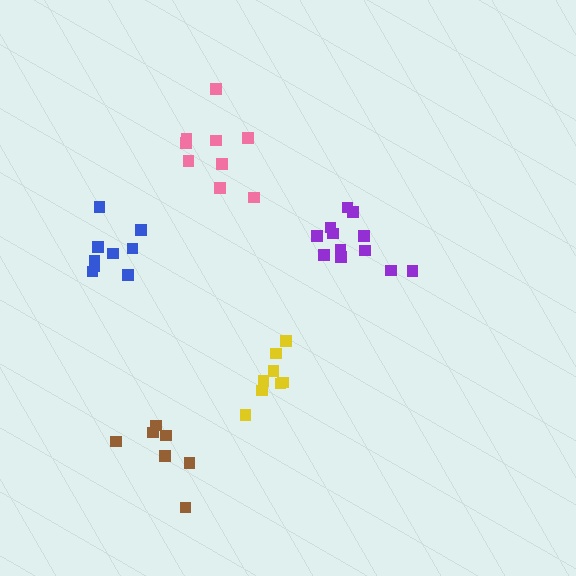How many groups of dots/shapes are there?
There are 5 groups.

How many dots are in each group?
Group 1: 12 dots, Group 2: 8 dots, Group 3: 9 dots, Group 4: 7 dots, Group 5: 9 dots (45 total).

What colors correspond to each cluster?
The clusters are colored: purple, yellow, pink, brown, blue.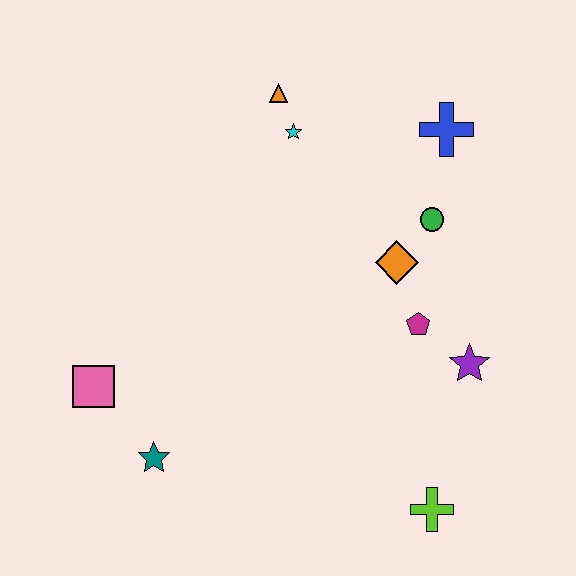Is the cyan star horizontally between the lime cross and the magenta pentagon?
No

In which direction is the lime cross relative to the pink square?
The lime cross is to the right of the pink square.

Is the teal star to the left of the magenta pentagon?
Yes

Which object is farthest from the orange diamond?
The pink square is farthest from the orange diamond.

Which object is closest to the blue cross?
The green circle is closest to the blue cross.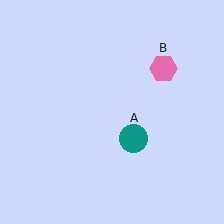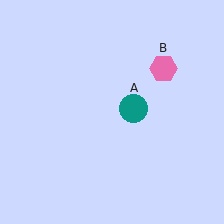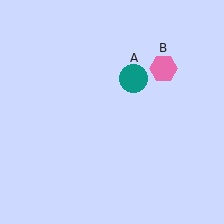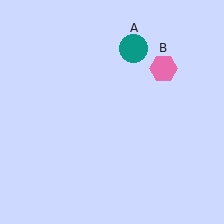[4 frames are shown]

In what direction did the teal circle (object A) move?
The teal circle (object A) moved up.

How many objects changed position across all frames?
1 object changed position: teal circle (object A).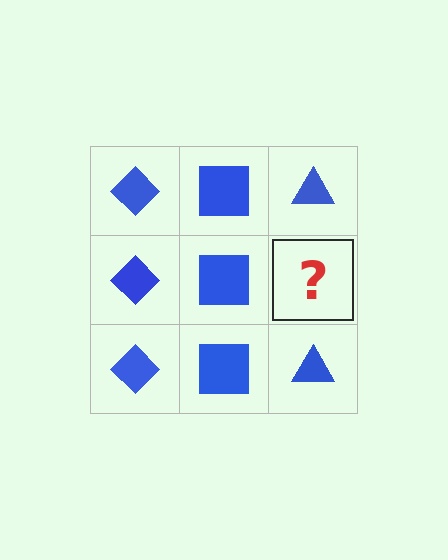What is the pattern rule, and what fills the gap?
The rule is that each column has a consistent shape. The gap should be filled with a blue triangle.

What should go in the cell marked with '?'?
The missing cell should contain a blue triangle.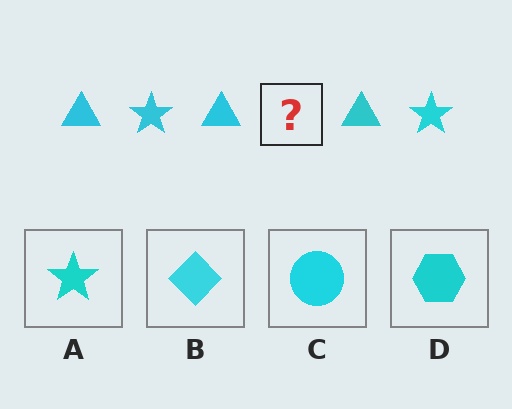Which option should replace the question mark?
Option A.